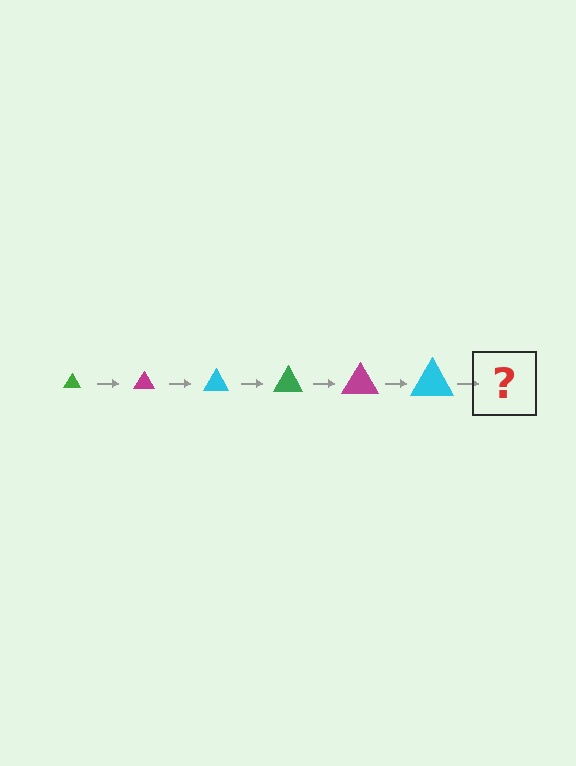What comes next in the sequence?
The next element should be a green triangle, larger than the previous one.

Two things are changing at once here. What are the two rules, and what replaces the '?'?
The two rules are that the triangle grows larger each step and the color cycles through green, magenta, and cyan. The '?' should be a green triangle, larger than the previous one.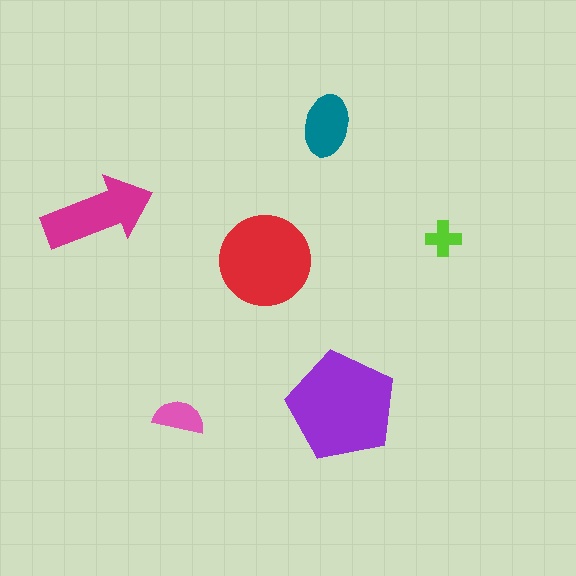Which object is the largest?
The purple pentagon.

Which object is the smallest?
The lime cross.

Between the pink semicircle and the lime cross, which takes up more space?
The pink semicircle.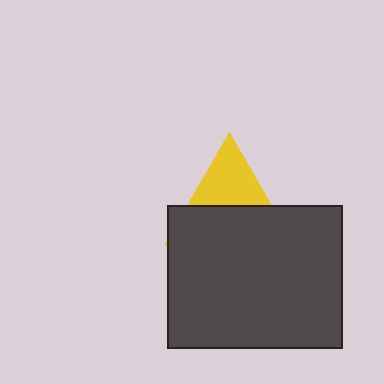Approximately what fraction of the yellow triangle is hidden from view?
Roughly 58% of the yellow triangle is hidden behind the dark gray rectangle.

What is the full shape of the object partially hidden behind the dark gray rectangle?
The partially hidden object is a yellow triangle.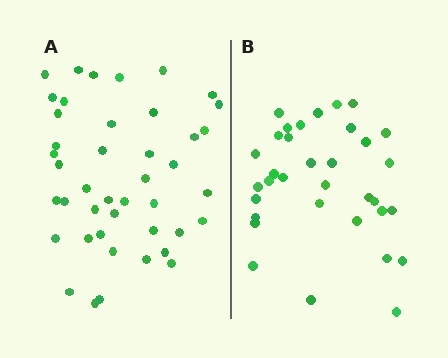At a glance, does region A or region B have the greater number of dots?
Region A (the left region) has more dots.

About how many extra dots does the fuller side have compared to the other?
Region A has roughly 8 or so more dots than region B.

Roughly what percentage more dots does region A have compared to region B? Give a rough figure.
About 25% more.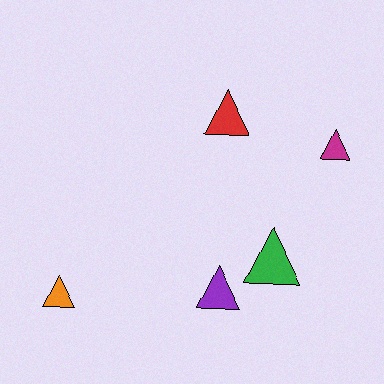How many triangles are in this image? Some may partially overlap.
There are 5 triangles.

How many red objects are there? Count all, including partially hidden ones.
There is 1 red object.